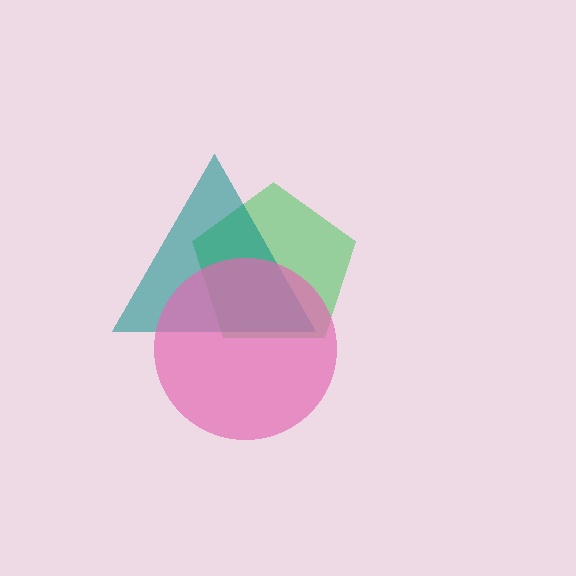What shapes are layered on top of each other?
The layered shapes are: a green pentagon, a teal triangle, a pink circle.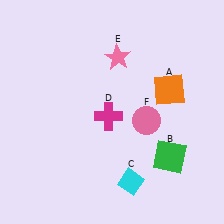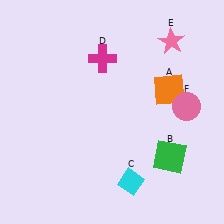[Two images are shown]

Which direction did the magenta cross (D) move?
The magenta cross (D) moved up.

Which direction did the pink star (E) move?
The pink star (E) moved right.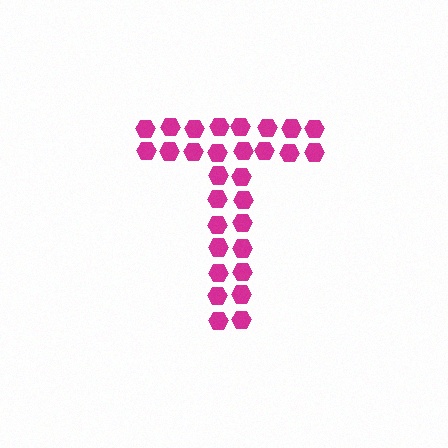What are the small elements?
The small elements are hexagons.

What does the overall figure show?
The overall figure shows the letter T.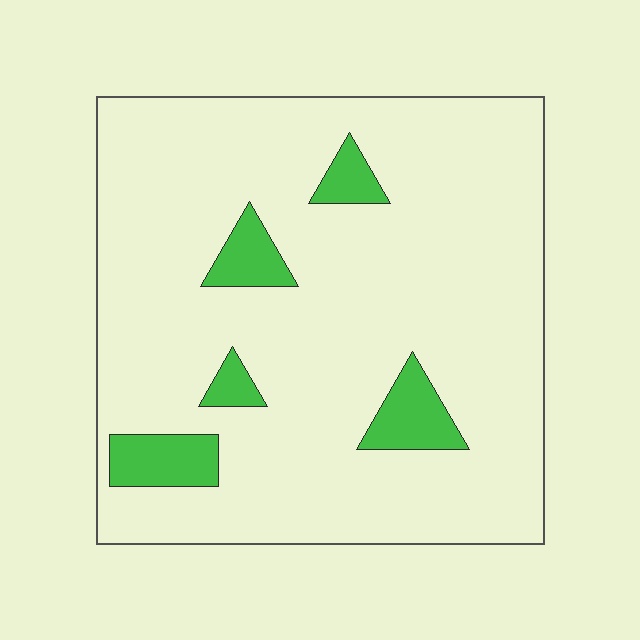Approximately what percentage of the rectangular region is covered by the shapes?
Approximately 10%.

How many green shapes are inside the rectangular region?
5.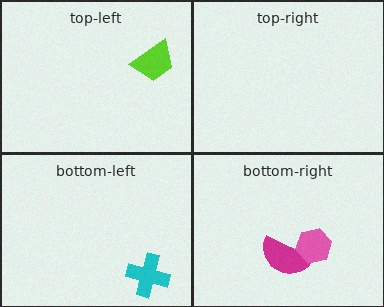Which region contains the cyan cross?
The bottom-left region.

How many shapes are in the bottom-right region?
2.